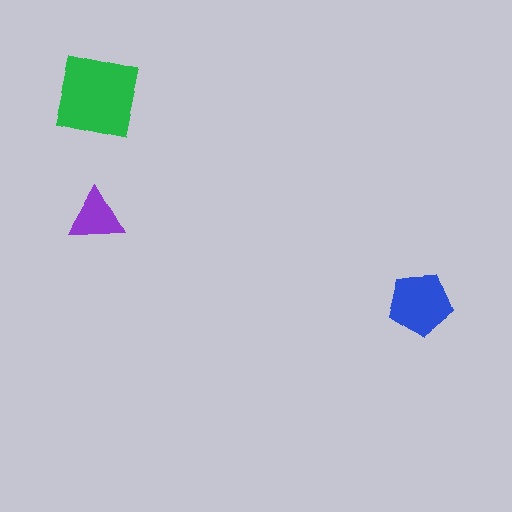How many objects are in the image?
There are 3 objects in the image.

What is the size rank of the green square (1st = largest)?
1st.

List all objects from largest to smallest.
The green square, the blue pentagon, the purple triangle.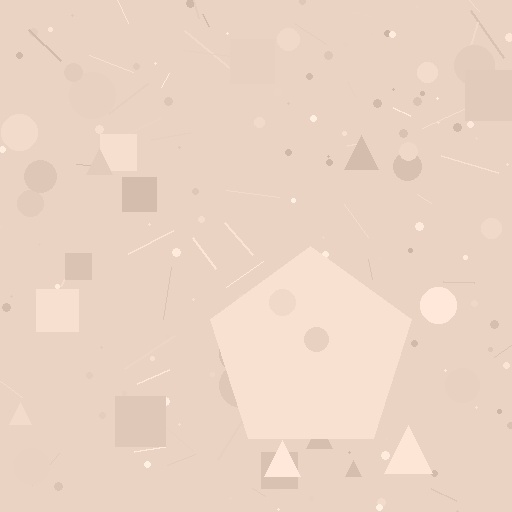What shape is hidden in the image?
A pentagon is hidden in the image.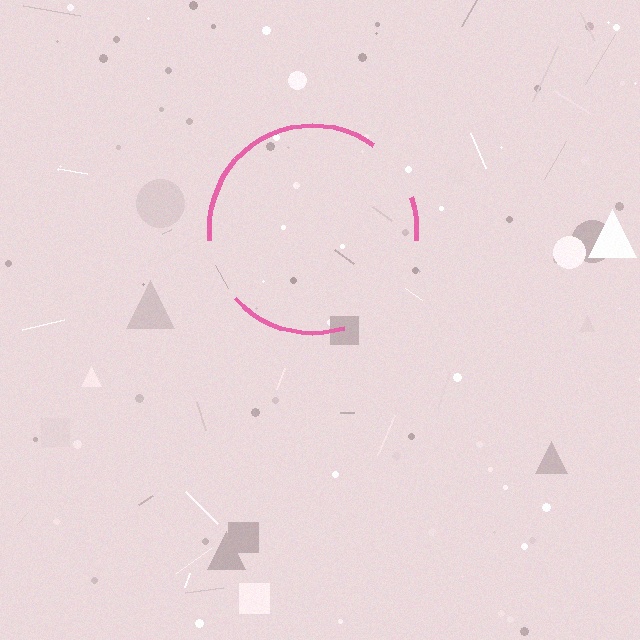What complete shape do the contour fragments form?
The contour fragments form a circle.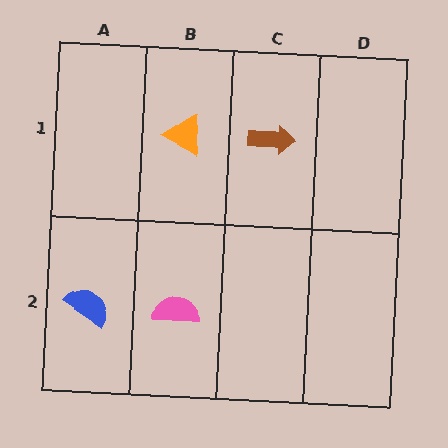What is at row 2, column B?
A pink semicircle.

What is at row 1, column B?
An orange triangle.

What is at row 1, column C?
A brown arrow.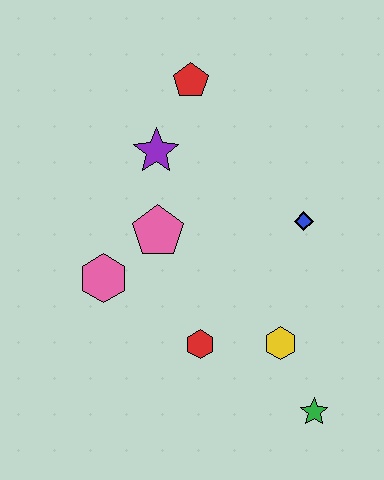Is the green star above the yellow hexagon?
No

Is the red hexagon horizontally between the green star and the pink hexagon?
Yes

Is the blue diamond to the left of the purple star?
No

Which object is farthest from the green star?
The red pentagon is farthest from the green star.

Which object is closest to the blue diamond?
The yellow hexagon is closest to the blue diamond.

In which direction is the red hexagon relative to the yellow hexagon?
The red hexagon is to the left of the yellow hexagon.